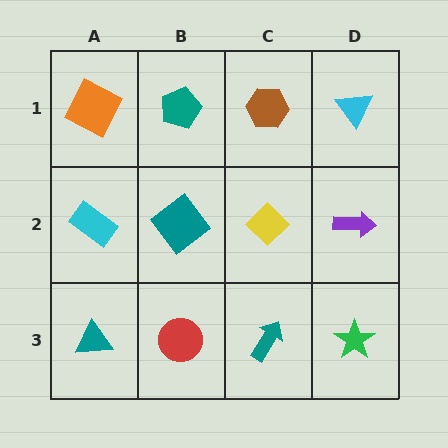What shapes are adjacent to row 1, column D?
A purple arrow (row 2, column D), a brown hexagon (row 1, column C).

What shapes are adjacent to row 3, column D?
A purple arrow (row 2, column D), a teal arrow (row 3, column C).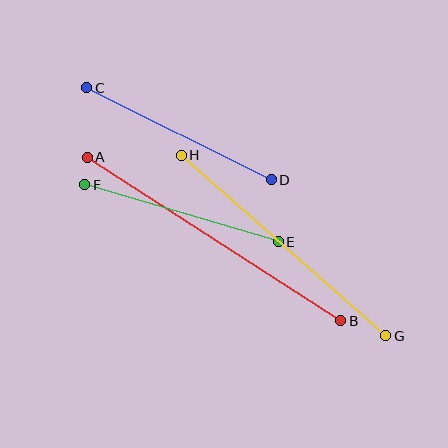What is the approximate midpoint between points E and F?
The midpoint is at approximately (182, 213) pixels.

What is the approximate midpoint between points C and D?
The midpoint is at approximately (179, 134) pixels.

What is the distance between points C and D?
The distance is approximately 206 pixels.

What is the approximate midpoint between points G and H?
The midpoint is at approximately (283, 246) pixels.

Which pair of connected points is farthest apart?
Points A and B are farthest apart.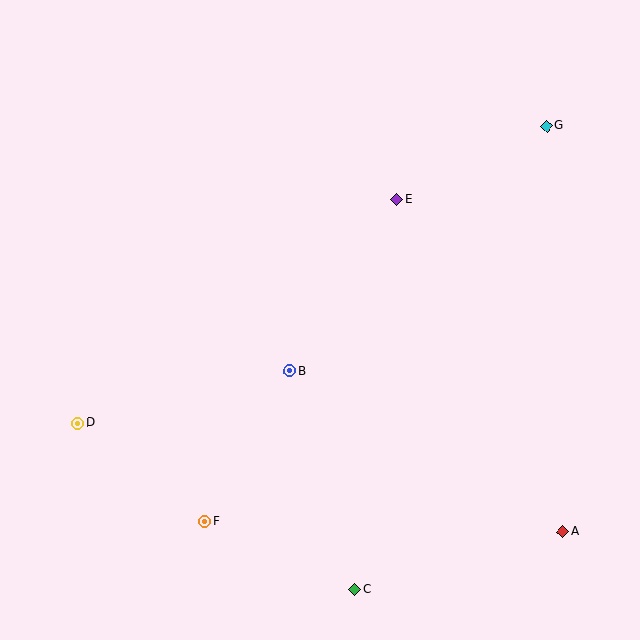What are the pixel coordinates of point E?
Point E is at (397, 200).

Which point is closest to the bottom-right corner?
Point A is closest to the bottom-right corner.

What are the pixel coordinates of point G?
Point G is at (547, 126).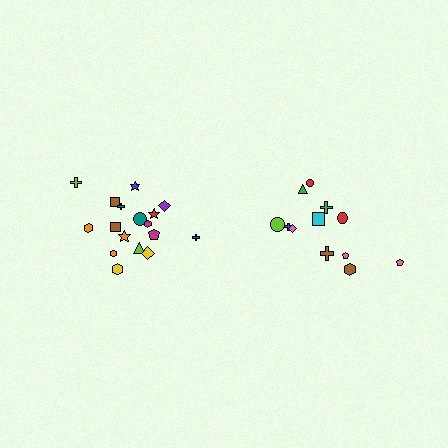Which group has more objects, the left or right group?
The left group.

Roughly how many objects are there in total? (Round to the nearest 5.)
Roughly 30 objects in total.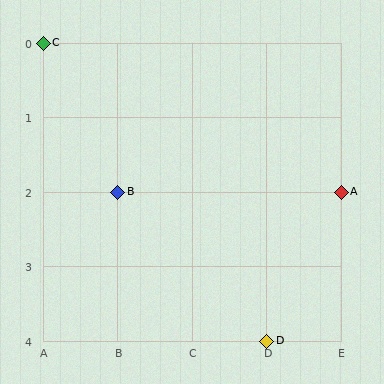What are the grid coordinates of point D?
Point D is at grid coordinates (D, 4).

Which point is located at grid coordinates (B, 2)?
Point B is at (B, 2).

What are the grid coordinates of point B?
Point B is at grid coordinates (B, 2).